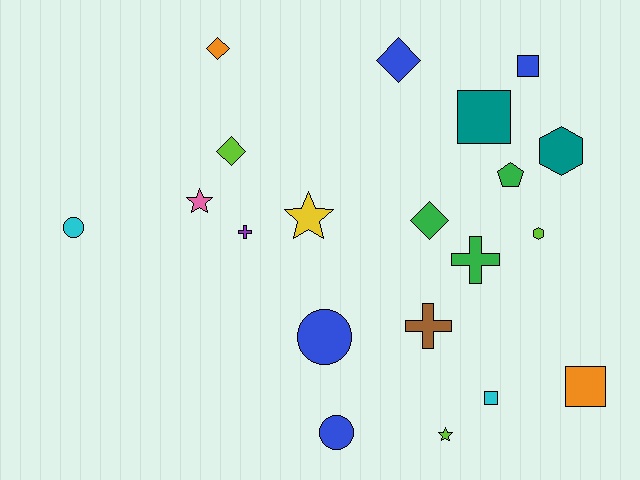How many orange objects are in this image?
There are 2 orange objects.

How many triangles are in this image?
There are no triangles.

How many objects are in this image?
There are 20 objects.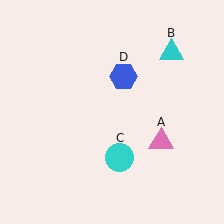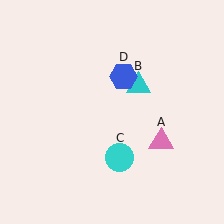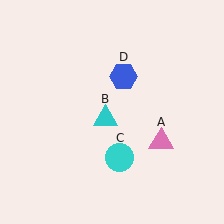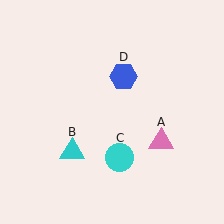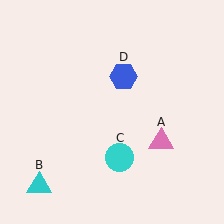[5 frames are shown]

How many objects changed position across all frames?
1 object changed position: cyan triangle (object B).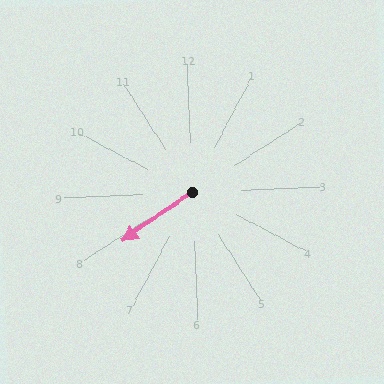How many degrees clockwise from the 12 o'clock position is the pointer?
Approximately 237 degrees.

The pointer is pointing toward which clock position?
Roughly 8 o'clock.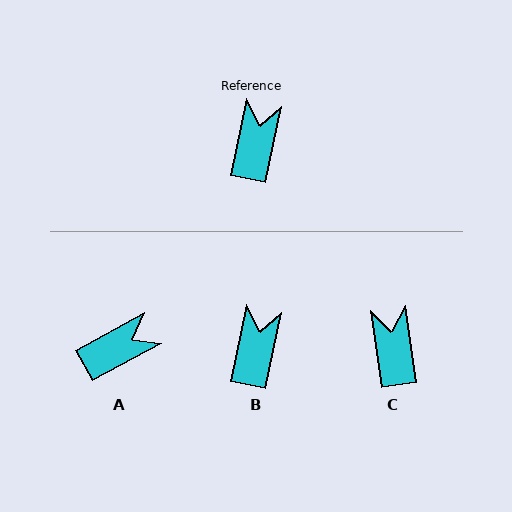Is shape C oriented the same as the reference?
No, it is off by about 20 degrees.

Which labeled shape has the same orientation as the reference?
B.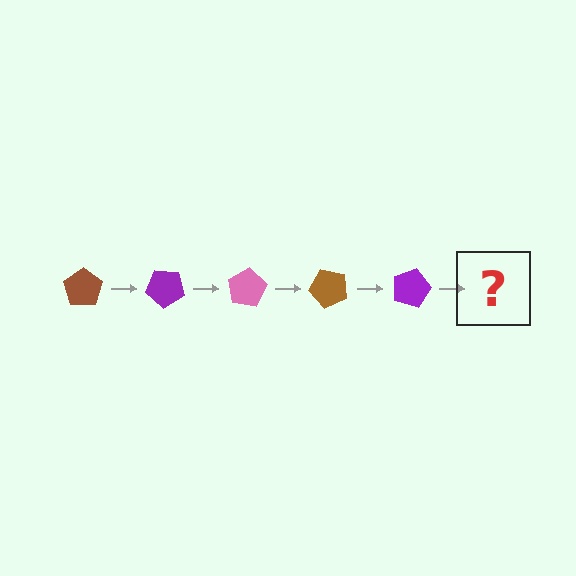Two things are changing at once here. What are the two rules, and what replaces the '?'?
The two rules are that it rotates 40 degrees each step and the color cycles through brown, purple, and pink. The '?' should be a pink pentagon, rotated 200 degrees from the start.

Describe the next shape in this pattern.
It should be a pink pentagon, rotated 200 degrees from the start.